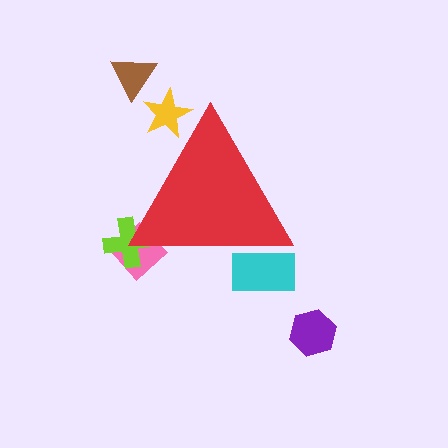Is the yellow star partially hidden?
Yes, the yellow star is partially hidden behind the red triangle.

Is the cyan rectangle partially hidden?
Yes, the cyan rectangle is partially hidden behind the red triangle.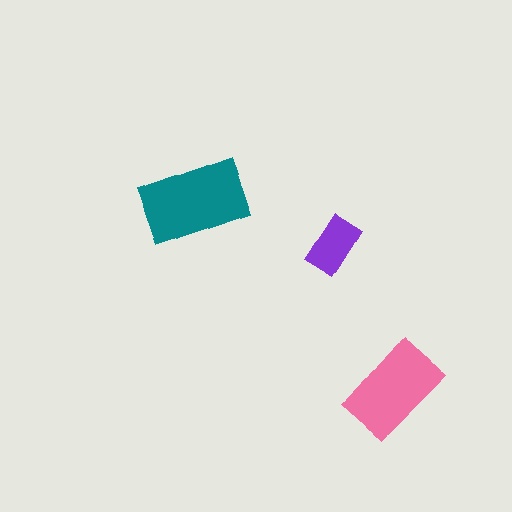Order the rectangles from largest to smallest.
the teal one, the pink one, the purple one.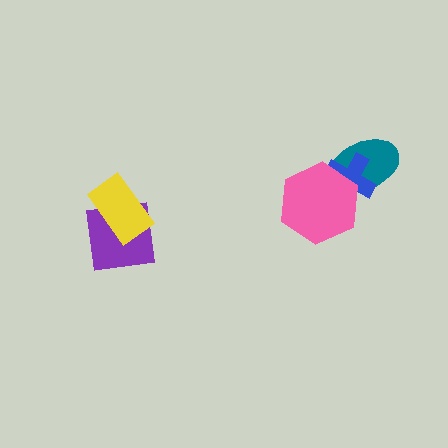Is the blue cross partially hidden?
Yes, it is partially covered by another shape.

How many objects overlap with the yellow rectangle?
1 object overlaps with the yellow rectangle.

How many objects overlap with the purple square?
1 object overlaps with the purple square.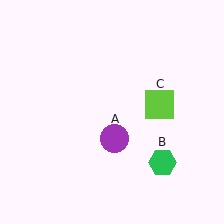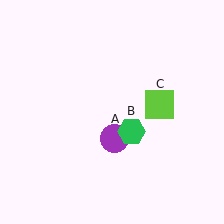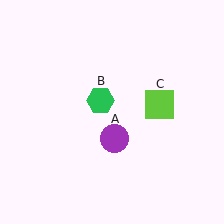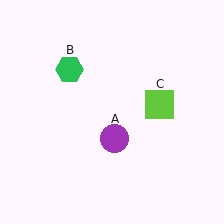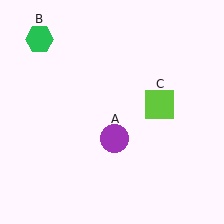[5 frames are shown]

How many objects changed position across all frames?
1 object changed position: green hexagon (object B).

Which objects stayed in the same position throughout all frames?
Purple circle (object A) and lime square (object C) remained stationary.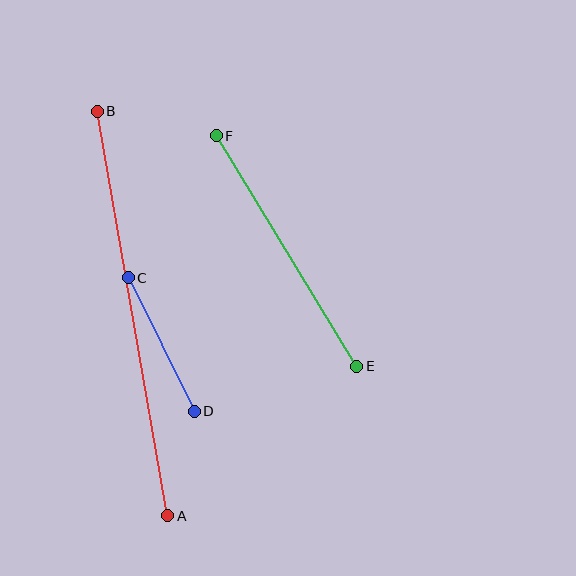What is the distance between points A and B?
The distance is approximately 410 pixels.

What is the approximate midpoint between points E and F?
The midpoint is at approximately (287, 251) pixels.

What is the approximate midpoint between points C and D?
The midpoint is at approximately (161, 344) pixels.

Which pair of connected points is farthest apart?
Points A and B are farthest apart.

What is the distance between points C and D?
The distance is approximately 149 pixels.